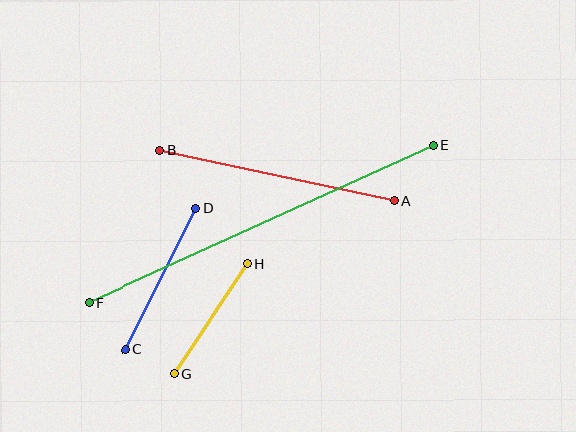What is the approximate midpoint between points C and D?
The midpoint is at approximately (161, 279) pixels.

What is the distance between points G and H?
The distance is approximately 132 pixels.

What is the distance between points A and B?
The distance is approximately 240 pixels.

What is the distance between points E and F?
The distance is approximately 378 pixels.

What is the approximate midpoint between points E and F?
The midpoint is at approximately (261, 224) pixels.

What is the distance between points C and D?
The distance is approximately 158 pixels.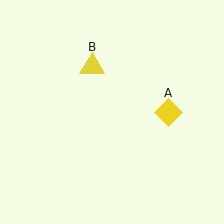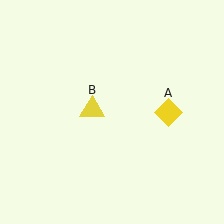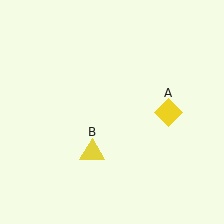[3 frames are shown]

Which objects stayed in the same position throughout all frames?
Yellow diamond (object A) remained stationary.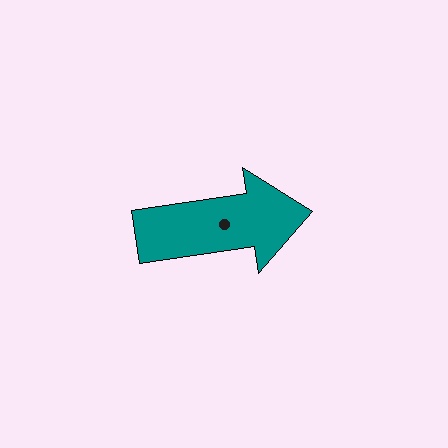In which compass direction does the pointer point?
East.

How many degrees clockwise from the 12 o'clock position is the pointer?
Approximately 82 degrees.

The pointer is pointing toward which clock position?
Roughly 3 o'clock.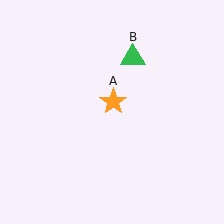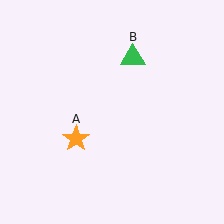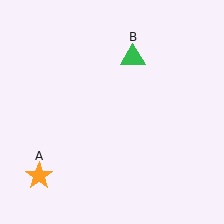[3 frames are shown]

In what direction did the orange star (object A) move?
The orange star (object A) moved down and to the left.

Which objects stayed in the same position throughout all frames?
Green triangle (object B) remained stationary.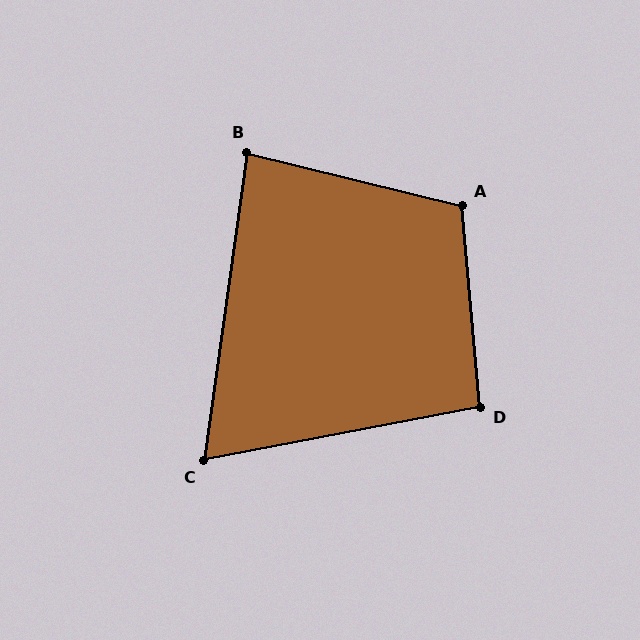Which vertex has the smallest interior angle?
C, at approximately 71 degrees.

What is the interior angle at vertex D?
Approximately 96 degrees (obtuse).